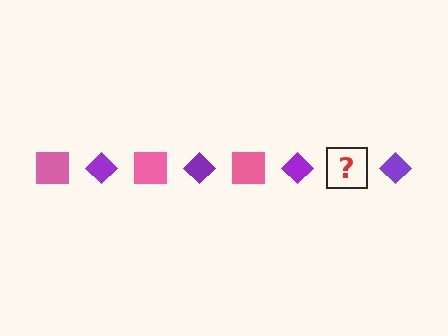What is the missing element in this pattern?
The missing element is a pink square.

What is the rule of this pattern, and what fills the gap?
The rule is that the pattern alternates between pink square and purple diamond. The gap should be filled with a pink square.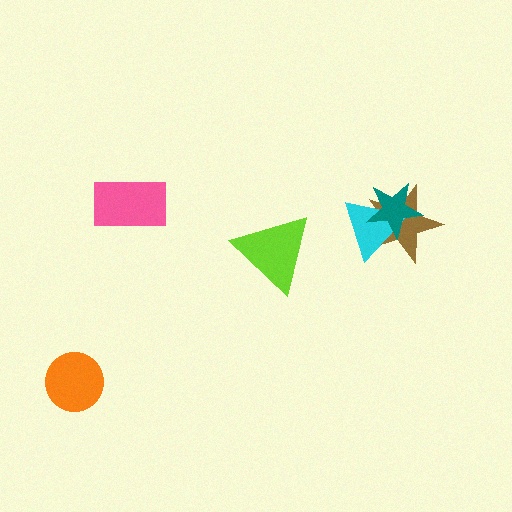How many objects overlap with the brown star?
2 objects overlap with the brown star.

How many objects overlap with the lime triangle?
0 objects overlap with the lime triangle.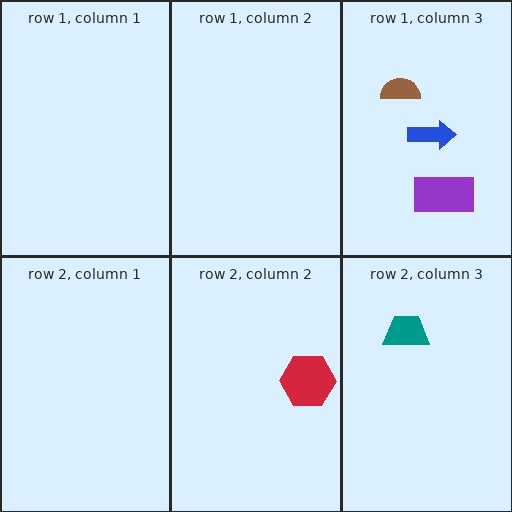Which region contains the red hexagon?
The row 2, column 2 region.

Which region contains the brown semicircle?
The row 1, column 3 region.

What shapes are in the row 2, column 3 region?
The teal trapezoid.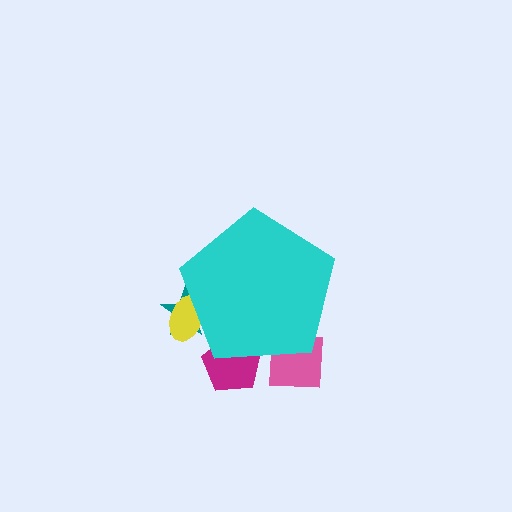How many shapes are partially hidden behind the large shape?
4 shapes are partially hidden.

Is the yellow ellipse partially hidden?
Yes, the yellow ellipse is partially hidden behind the cyan pentagon.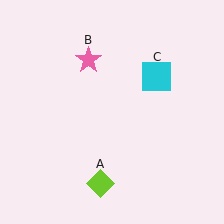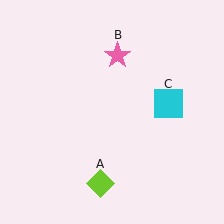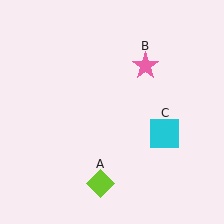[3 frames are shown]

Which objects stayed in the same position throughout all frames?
Lime diamond (object A) remained stationary.